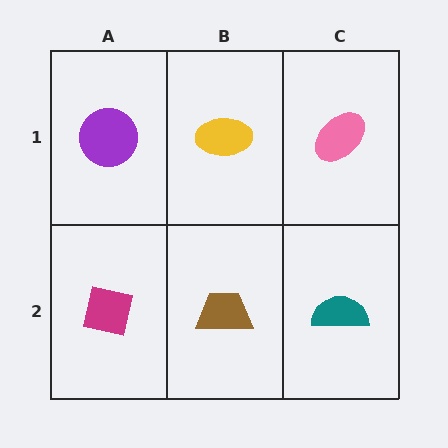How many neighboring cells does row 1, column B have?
3.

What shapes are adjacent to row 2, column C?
A pink ellipse (row 1, column C), a brown trapezoid (row 2, column B).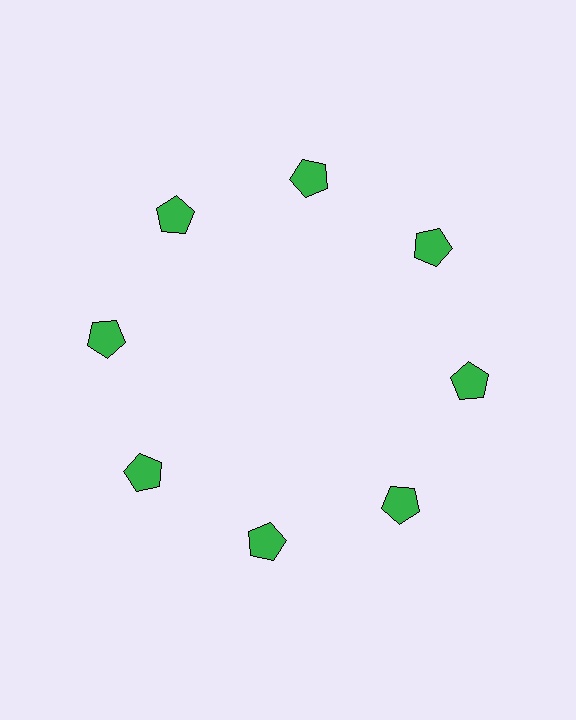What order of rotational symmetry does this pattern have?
This pattern has 8-fold rotational symmetry.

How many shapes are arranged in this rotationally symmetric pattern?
There are 8 shapes, arranged in 8 groups of 1.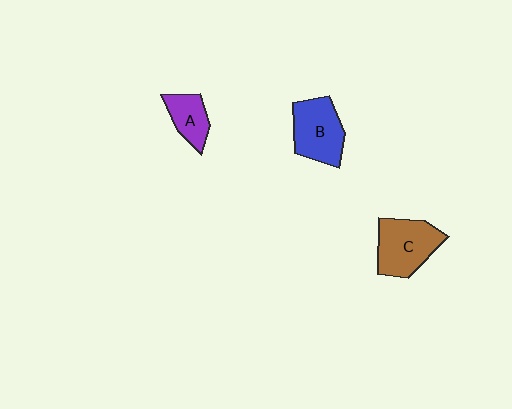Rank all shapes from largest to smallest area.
From largest to smallest: C (brown), B (blue), A (purple).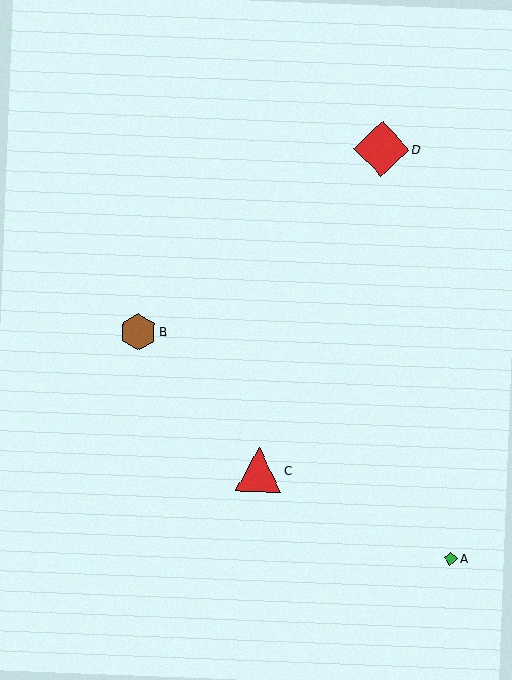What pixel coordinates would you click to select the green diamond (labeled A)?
Click at (450, 558) to select the green diamond A.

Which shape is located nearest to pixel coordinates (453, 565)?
The green diamond (labeled A) at (450, 558) is nearest to that location.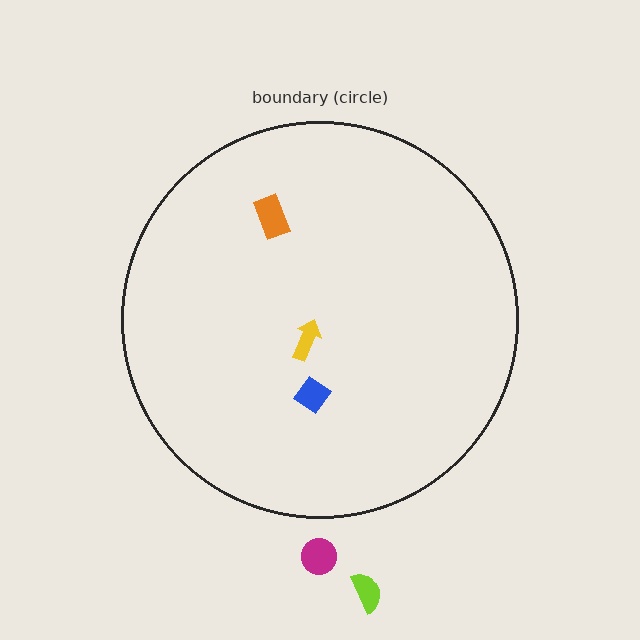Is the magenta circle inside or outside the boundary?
Outside.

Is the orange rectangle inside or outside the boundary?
Inside.